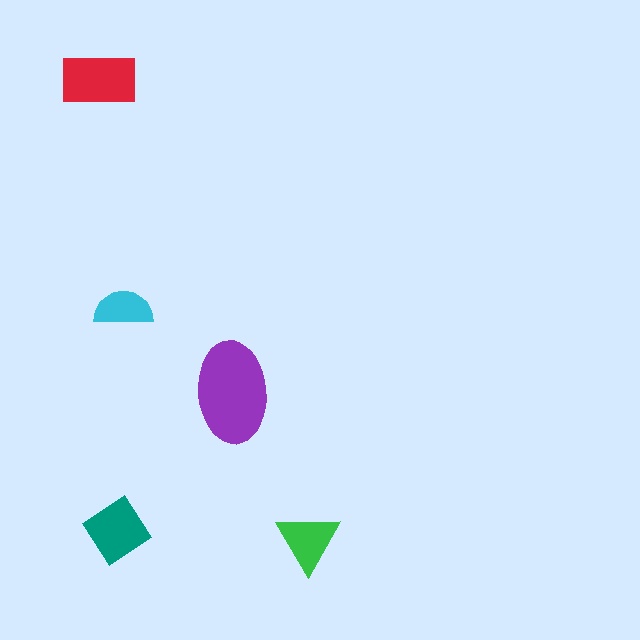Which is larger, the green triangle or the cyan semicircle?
The green triangle.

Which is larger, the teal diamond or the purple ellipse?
The purple ellipse.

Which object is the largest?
The purple ellipse.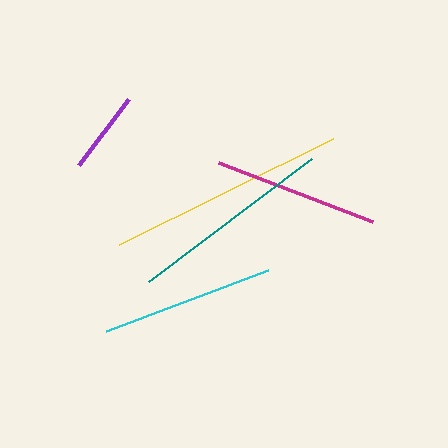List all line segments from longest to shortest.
From longest to shortest: yellow, teal, cyan, magenta, purple.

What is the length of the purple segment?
The purple segment is approximately 82 pixels long.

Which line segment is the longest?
The yellow line is the longest at approximately 239 pixels.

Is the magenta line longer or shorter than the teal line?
The teal line is longer than the magenta line.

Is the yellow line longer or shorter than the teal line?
The yellow line is longer than the teal line.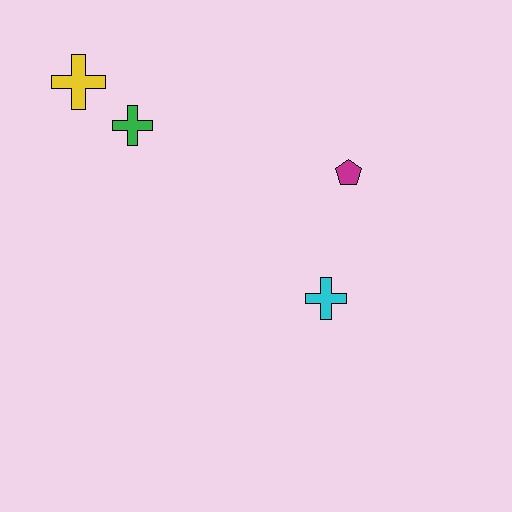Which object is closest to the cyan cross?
The magenta pentagon is closest to the cyan cross.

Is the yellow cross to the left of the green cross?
Yes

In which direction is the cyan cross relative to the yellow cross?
The cyan cross is to the right of the yellow cross.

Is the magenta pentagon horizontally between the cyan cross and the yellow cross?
No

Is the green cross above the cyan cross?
Yes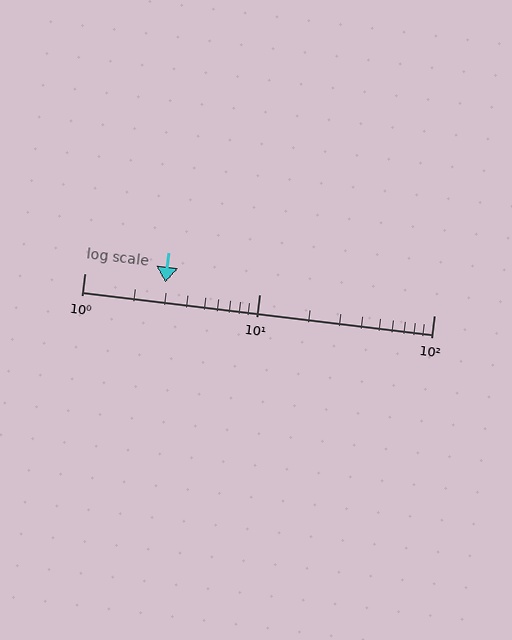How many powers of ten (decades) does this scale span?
The scale spans 2 decades, from 1 to 100.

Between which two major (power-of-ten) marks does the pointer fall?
The pointer is between 1 and 10.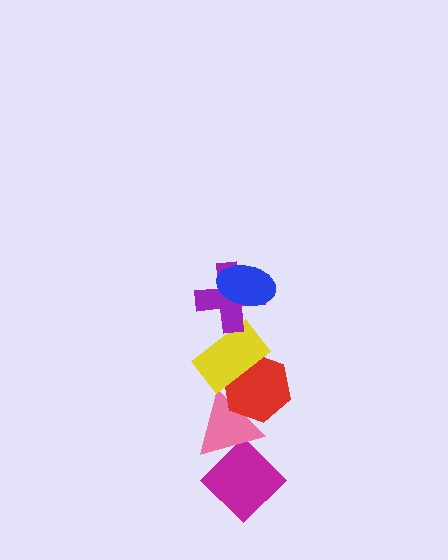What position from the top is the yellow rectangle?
The yellow rectangle is 3rd from the top.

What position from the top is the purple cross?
The purple cross is 2nd from the top.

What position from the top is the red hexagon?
The red hexagon is 4th from the top.